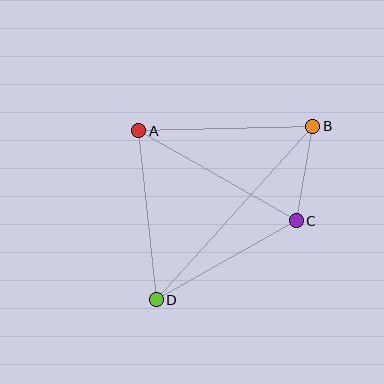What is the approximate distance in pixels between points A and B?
The distance between A and B is approximately 174 pixels.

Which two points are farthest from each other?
Points B and D are farthest from each other.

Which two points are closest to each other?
Points B and C are closest to each other.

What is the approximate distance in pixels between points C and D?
The distance between C and D is approximately 161 pixels.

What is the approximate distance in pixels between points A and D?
The distance between A and D is approximately 170 pixels.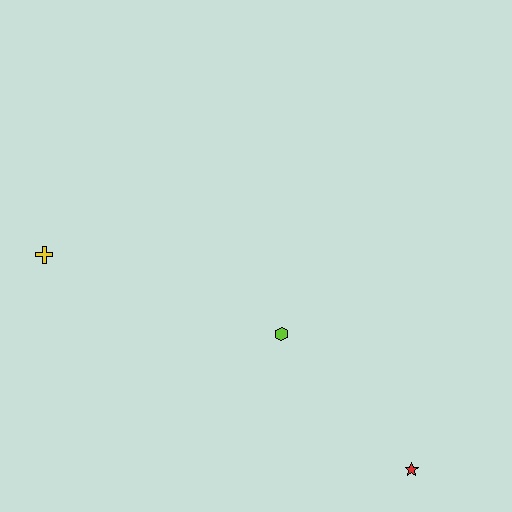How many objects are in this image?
There are 3 objects.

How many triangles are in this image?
There are no triangles.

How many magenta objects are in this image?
There are no magenta objects.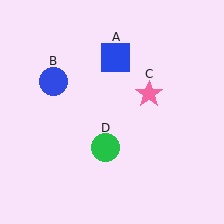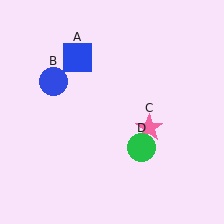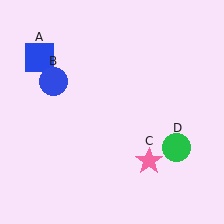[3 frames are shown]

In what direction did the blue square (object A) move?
The blue square (object A) moved left.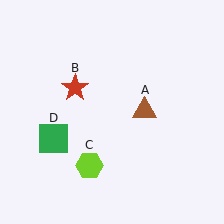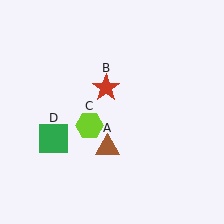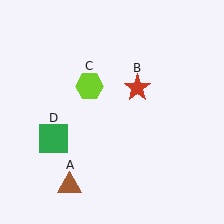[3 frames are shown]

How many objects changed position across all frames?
3 objects changed position: brown triangle (object A), red star (object B), lime hexagon (object C).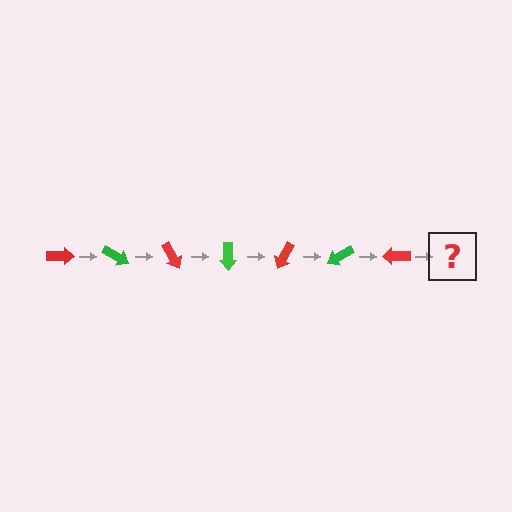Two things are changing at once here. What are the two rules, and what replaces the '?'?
The two rules are that it rotates 30 degrees each step and the color cycles through red and green. The '?' should be a green arrow, rotated 210 degrees from the start.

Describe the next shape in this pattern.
It should be a green arrow, rotated 210 degrees from the start.